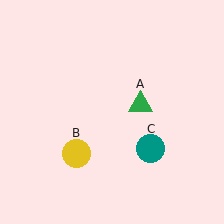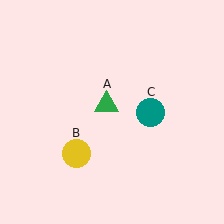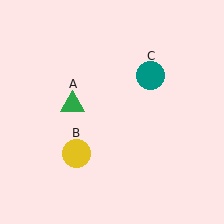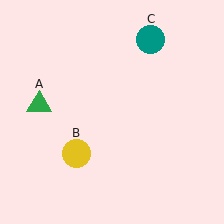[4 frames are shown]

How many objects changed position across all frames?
2 objects changed position: green triangle (object A), teal circle (object C).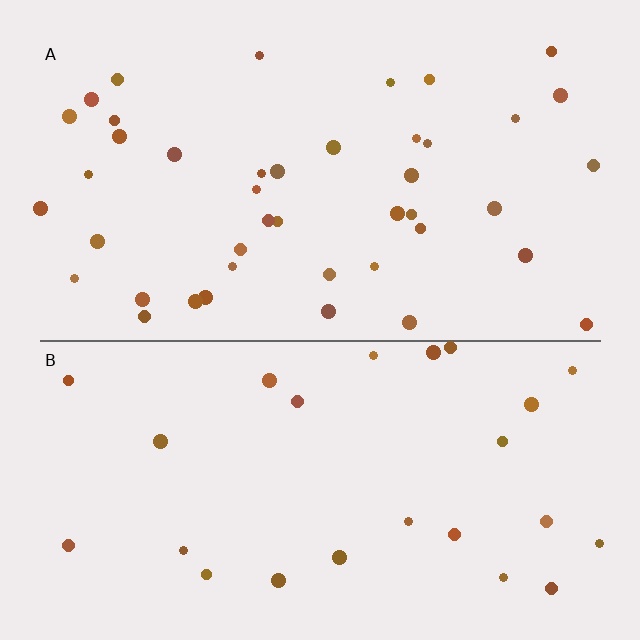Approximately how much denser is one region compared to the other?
Approximately 1.7× — region A over region B.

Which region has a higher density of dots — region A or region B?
A (the top).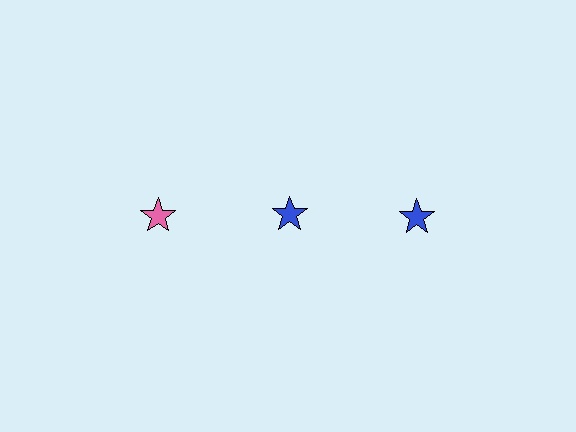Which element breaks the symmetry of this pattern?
The pink star in the top row, leftmost column breaks the symmetry. All other shapes are blue stars.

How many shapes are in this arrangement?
There are 3 shapes arranged in a grid pattern.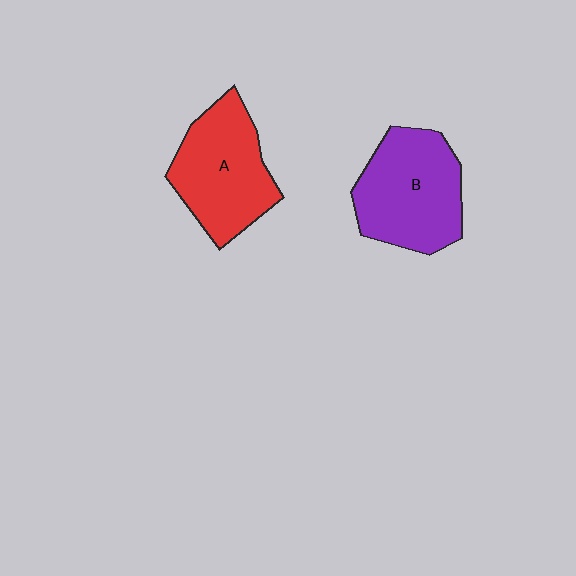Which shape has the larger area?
Shape B (purple).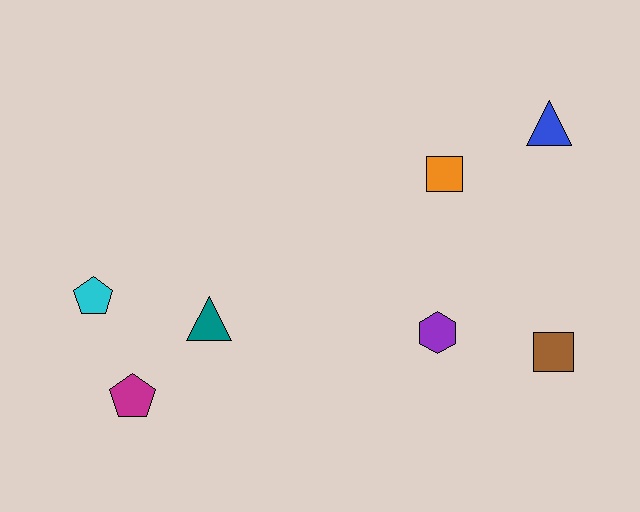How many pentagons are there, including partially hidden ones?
There are 2 pentagons.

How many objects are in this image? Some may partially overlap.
There are 7 objects.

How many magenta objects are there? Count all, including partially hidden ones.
There is 1 magenta object.